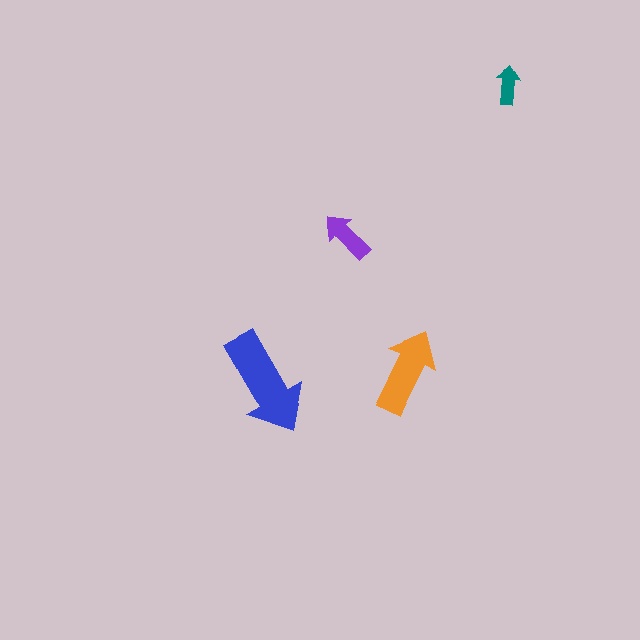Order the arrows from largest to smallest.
the blue one, the orange one, the purple one, the teal one.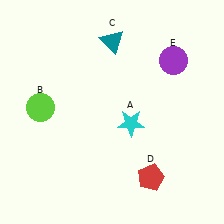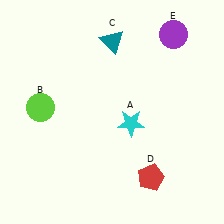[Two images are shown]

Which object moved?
The purple circle (E) moved up.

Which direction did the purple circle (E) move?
The purple circle (E) moved up.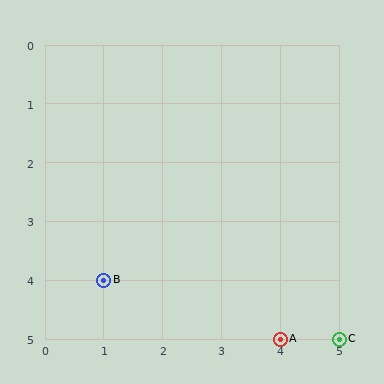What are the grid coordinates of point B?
Point B is at grid coordinates (1, 4).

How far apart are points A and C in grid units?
Points A and C are 1 column apart.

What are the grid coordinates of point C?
Point C is at grid coordinates (5, 5).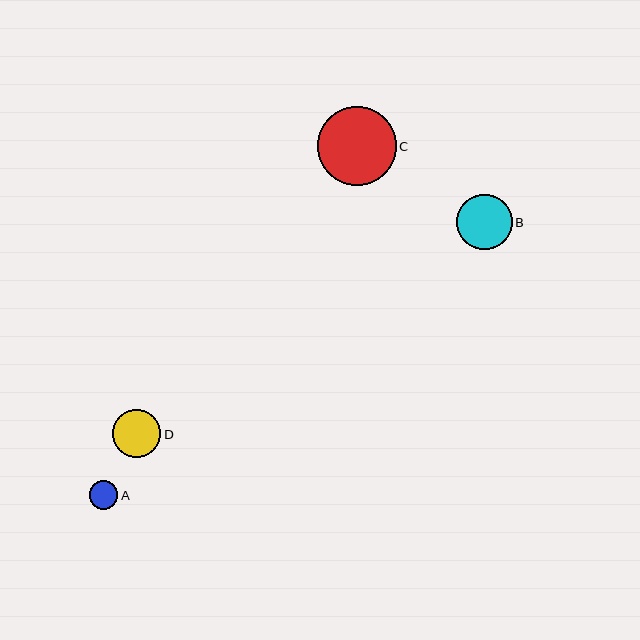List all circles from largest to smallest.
From largest to smallest: C, B, D, A.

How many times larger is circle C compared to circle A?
Circle C is approximately 2.8 times the size of circle A.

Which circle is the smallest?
Circle A is the smallest with a size of approximately 29 pixels.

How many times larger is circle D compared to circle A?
Circle D is approximately 1.7 times the size of circle A.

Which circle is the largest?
Circle C is the largest with a size of approximately 79 pixels.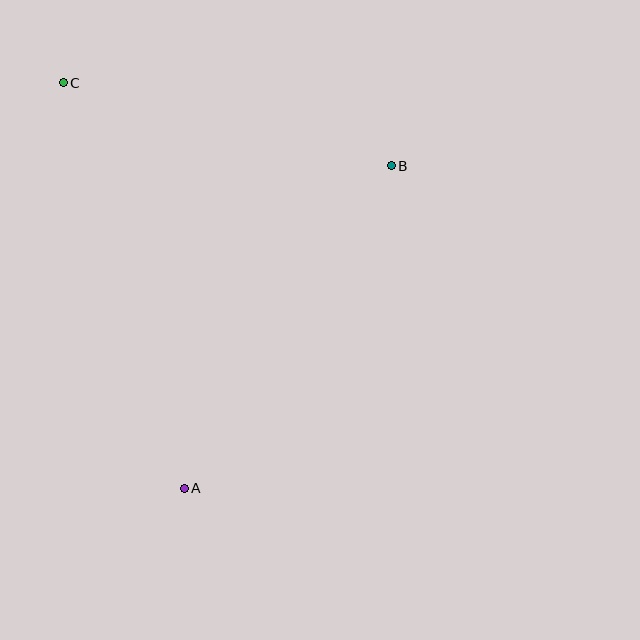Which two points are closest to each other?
Points B and C are closest to each other.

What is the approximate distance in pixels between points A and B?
The distance between A and B is approximately 383 pixels.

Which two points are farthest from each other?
Points A and C are farthest from each other.